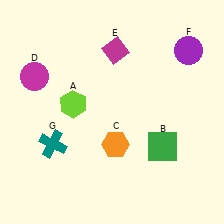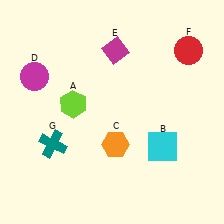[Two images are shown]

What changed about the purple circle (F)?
In Image 1, F is purple. In Image 2, it changed to red.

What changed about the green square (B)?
In Image 1, B is green. In Image 2, it changed to cyan.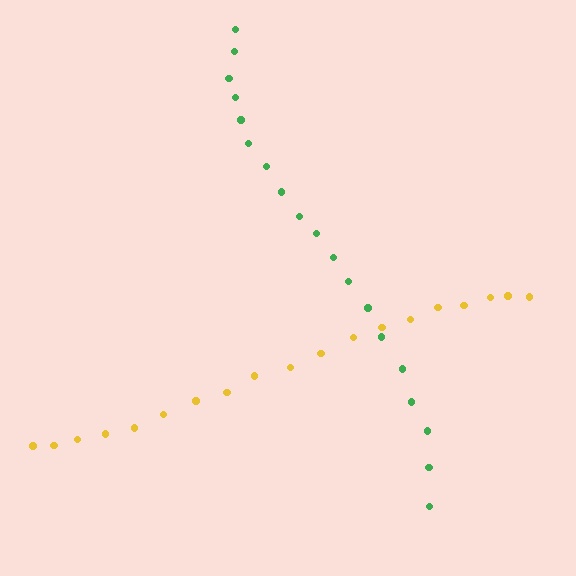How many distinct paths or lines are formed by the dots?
There are 2 distinct paths.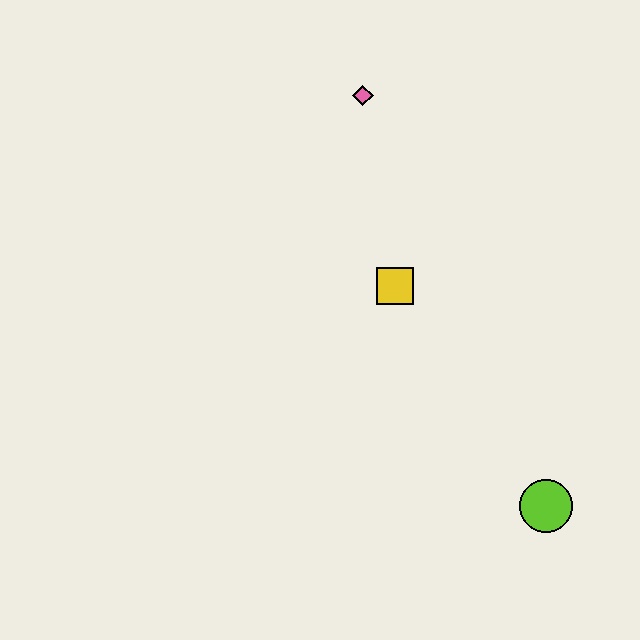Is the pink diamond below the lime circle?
No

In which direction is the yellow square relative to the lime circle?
The yellow square is above the lime circle.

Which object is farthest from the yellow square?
The lime circle is farthest from the yellow square.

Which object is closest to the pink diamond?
The yellow square is closest to the pink diamond.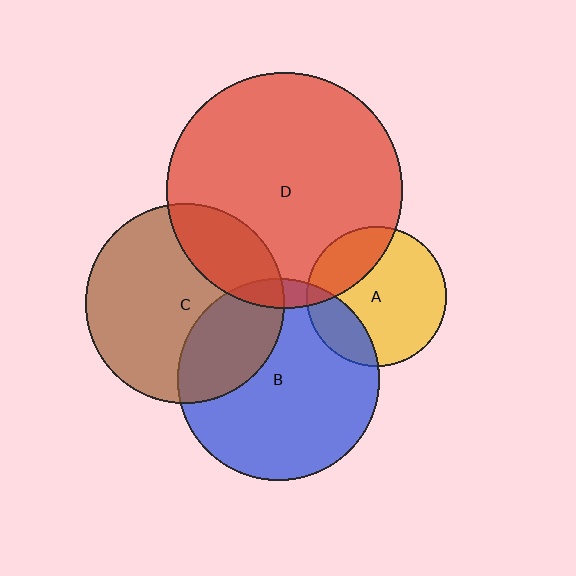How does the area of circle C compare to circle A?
Approximately 2.0 times.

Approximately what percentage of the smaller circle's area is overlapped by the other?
Approximately 30%.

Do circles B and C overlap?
Yes.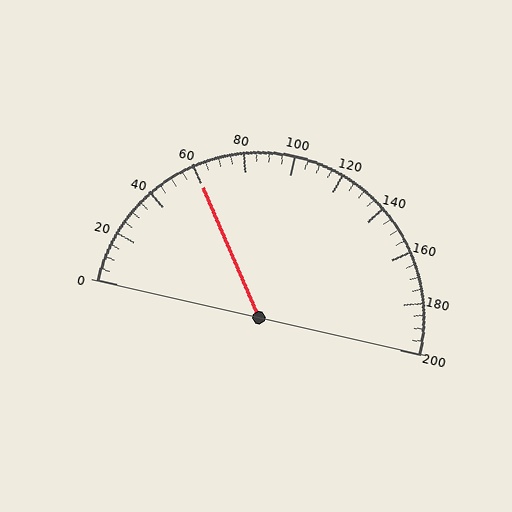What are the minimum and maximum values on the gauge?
The gauge ranges from 0 to 200.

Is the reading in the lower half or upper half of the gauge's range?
The reading is in the lower half of the range (0 to 200).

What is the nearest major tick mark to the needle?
The nearest major tick mark is 60.